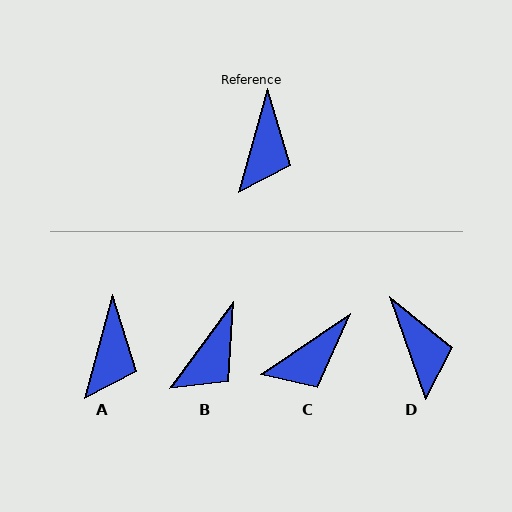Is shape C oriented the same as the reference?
No, it is off by about 41 degrees.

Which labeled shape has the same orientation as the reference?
A.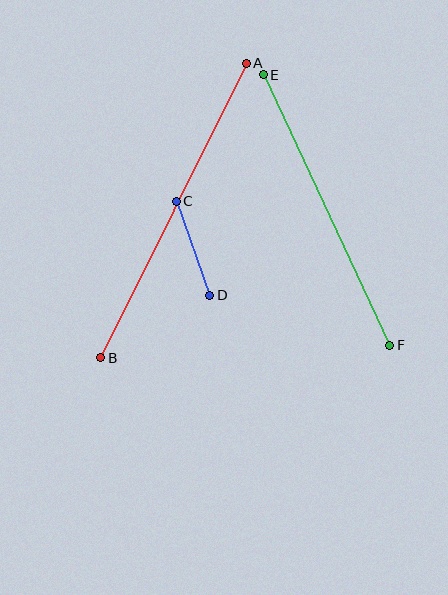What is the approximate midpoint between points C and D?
The midpoint is at approximately (193, 248) pixels.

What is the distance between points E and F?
The distance is approximately 299 pixels.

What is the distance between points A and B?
The distance is approximately 329 pixels.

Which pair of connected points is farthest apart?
Points A and B are farthest apart.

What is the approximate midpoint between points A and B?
The midpoint is at approximately (174, 210) pixels.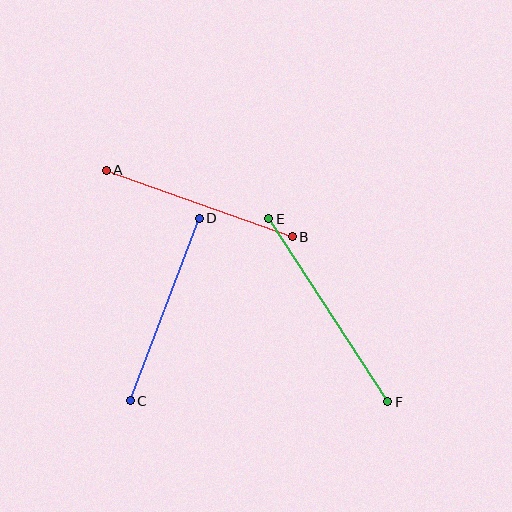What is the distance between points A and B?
The distance is approximately 197 pixels.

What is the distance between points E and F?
The distance is approximately 218 pixels.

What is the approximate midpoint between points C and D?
The midpoint is at approximately (165, 309) pixels.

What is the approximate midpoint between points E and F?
The midpoint is at approximately (328, 310) pixels.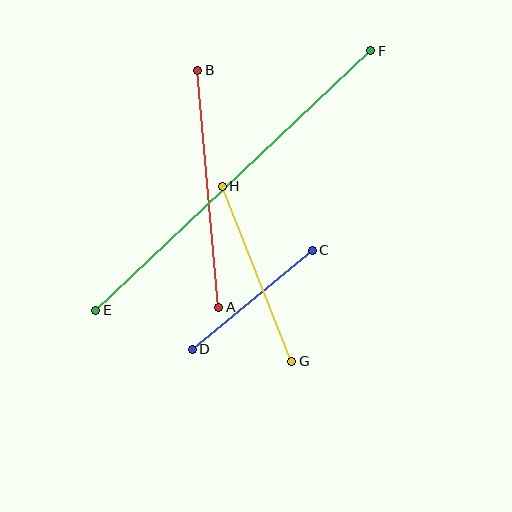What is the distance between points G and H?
The distance is approximately 188 pixels.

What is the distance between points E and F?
The distance is approximately 378 pixels.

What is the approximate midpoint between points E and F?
The midpoint is at approximately (233, 181) pixels.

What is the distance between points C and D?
The distance is approximately 156 pixels.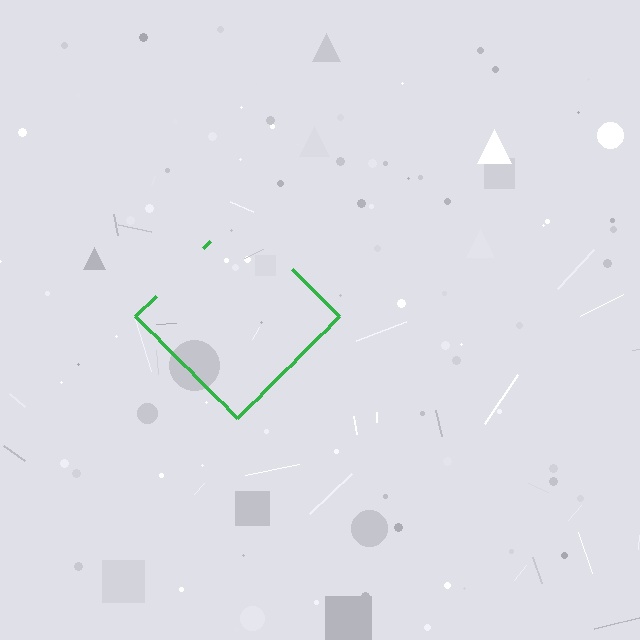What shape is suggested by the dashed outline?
The dashed outline suggests a diamond.